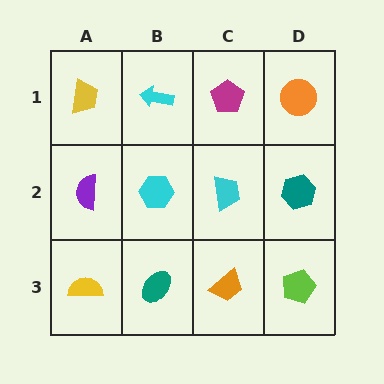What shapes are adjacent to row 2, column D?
An orange circle (row 1, column D), a lime pentagon (row 3, column D), a cyan trapezoid (row 2, column C).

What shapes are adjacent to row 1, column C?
A cyan trapezoid (row 2, column C), a cyan arrow (row 1, column B), an orange circle (row 1, column D).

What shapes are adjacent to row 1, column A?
A purple semicircle (row 2, column A), a cyan arrow (row 1, column B).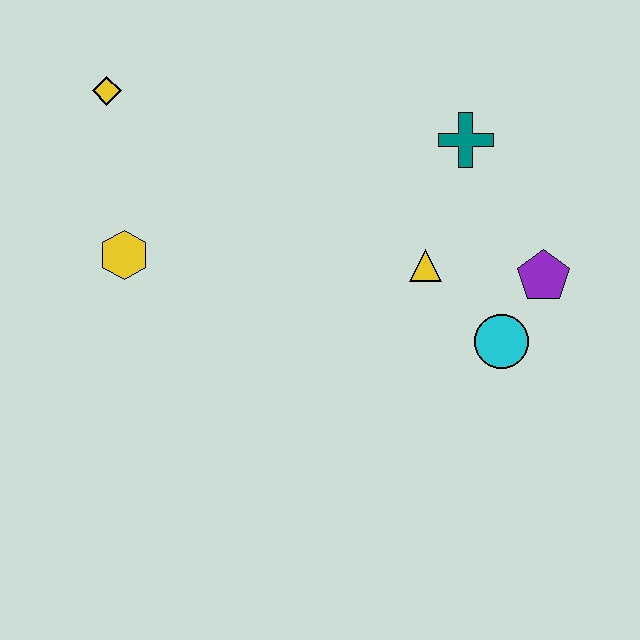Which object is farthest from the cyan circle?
The yellow diamond is farthest from the cyan circle.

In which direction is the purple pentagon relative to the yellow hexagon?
The purple pentagon is to the right of the yellow hexagon.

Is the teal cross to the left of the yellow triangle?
No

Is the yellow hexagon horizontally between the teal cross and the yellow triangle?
No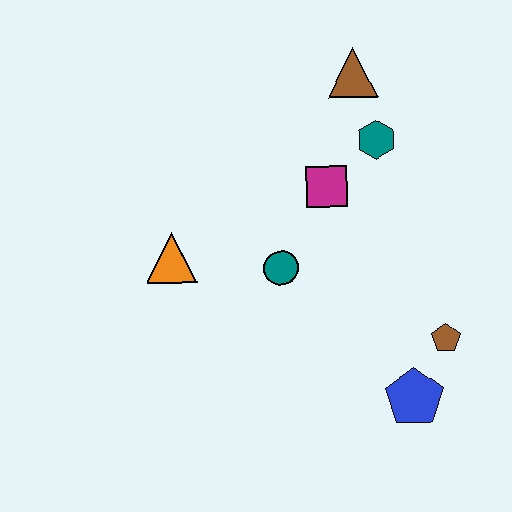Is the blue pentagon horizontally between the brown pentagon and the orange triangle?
Yes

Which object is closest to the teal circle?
The magenta square is closest to the teal circle.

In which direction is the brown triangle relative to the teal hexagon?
The brown triangle is above the teal hexagon.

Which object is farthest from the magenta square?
The blue pentagon is farthest from the magenta square.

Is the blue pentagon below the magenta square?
Yes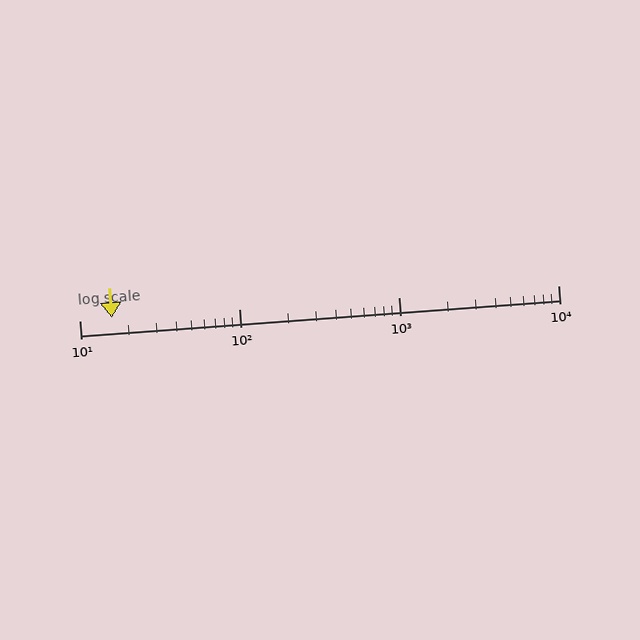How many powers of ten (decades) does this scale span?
The scale spans 3 decades, from 10 to 10000.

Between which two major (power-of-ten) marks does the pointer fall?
The pointer is between 10 and 100.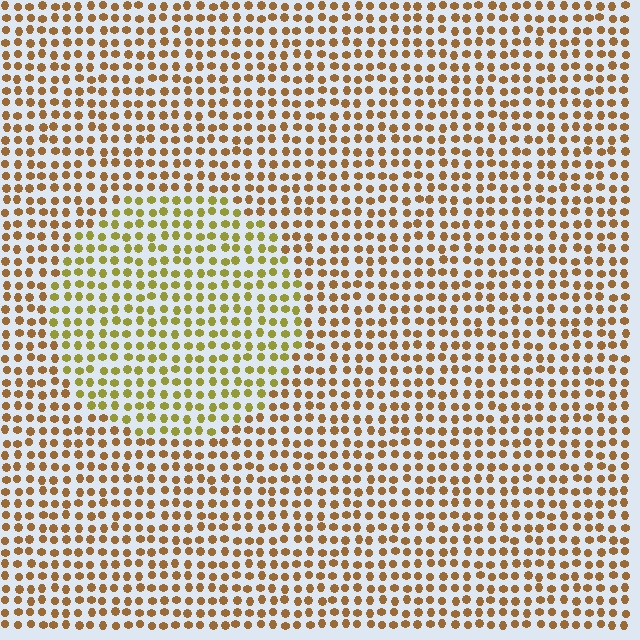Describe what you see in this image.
The image is filled with small brown elements in a uniform arrangement. A circle-shaped region is visible where the elements are tinted to a slightly different hue, forming a subtle color boundary.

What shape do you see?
I see a circle.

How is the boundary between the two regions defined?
The boundary is defined purely by a slight shift in hue (about 32 degrees). Spacing, size, and orientation are identical on both sides.